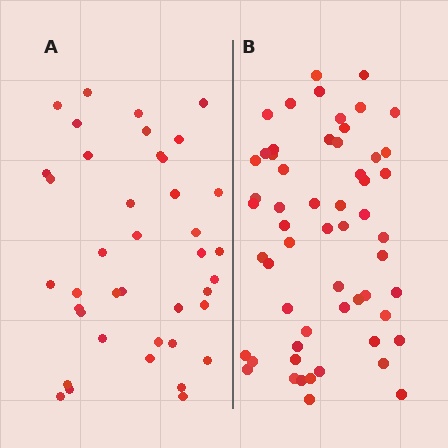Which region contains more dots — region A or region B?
Region B (the right region) has more dots.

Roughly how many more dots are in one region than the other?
Region B has approximately 15 more dots than region A.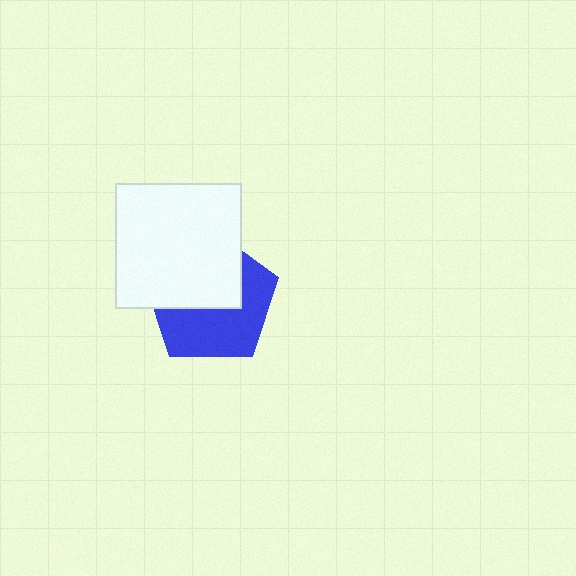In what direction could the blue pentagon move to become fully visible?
The blue pentagon could move down. That would shift it out from behind the white square entirely.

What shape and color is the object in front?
The object in front is a white square.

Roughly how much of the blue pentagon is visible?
About half of it is visible (roughly 52%).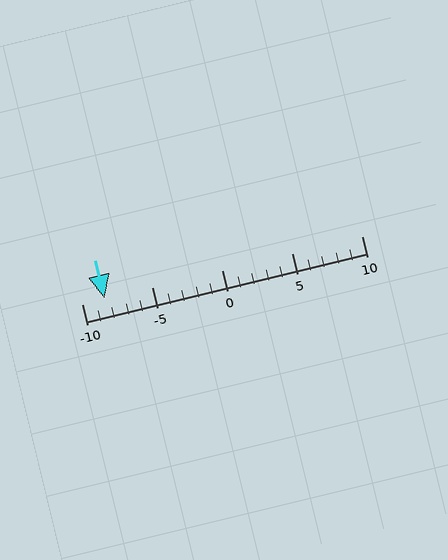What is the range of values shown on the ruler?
The ruler shows values from -10 to 10.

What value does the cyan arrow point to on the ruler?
The cyan arrow points to approximately -8.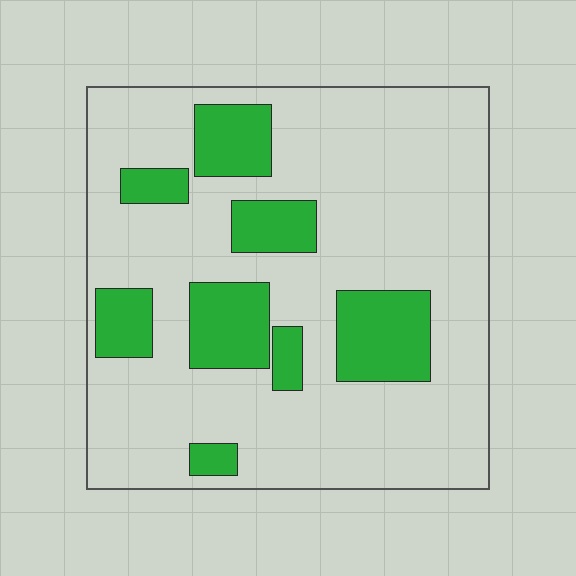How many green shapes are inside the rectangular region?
8.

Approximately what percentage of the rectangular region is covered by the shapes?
Approximately 20%.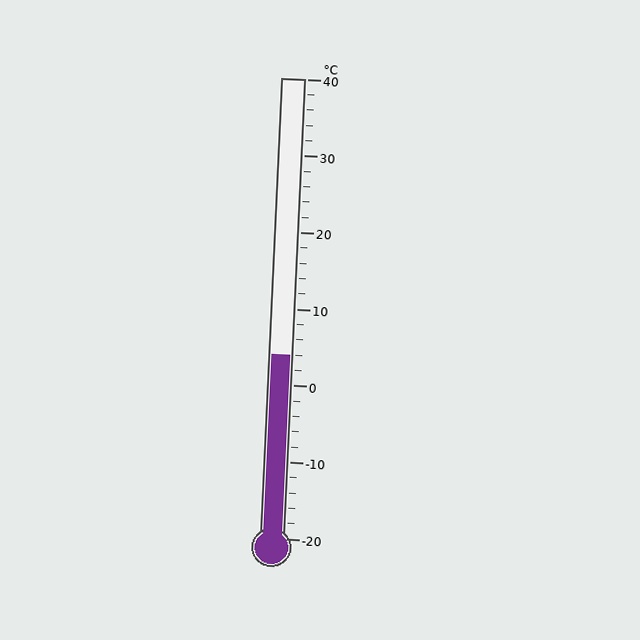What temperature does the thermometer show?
The thermometer shows approximately 4°C.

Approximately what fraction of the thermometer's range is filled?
The thermometer is filled to approximately 40% of its range.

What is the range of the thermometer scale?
The thermometer scale ranges from -20°C to 40°C.